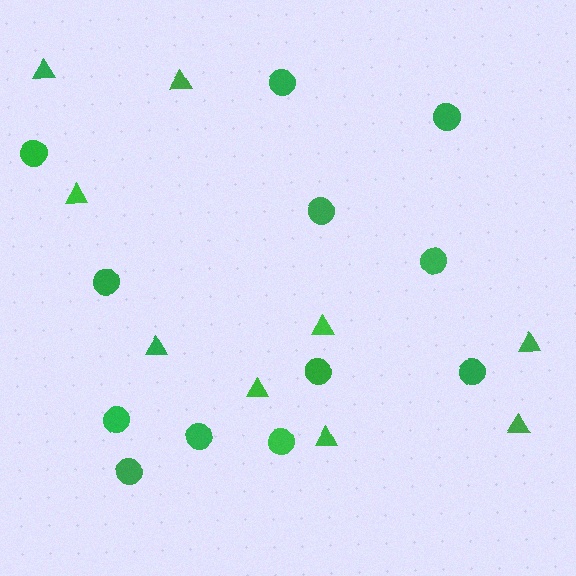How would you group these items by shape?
There are 2 groups: one group of circles (12) and one group of triangles (9).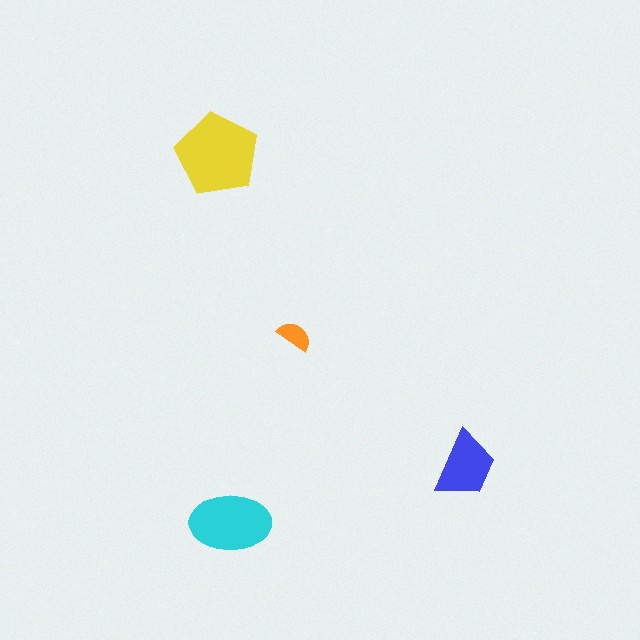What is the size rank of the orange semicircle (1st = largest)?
4th.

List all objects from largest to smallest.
The yellow pentagon, the cyan ellipse, the blue trapezoid, the orange semicircle.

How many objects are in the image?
There are 4 objects in the image.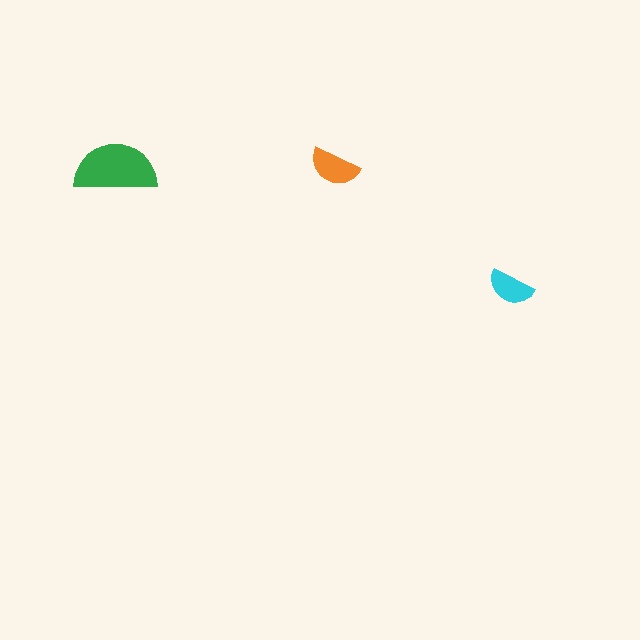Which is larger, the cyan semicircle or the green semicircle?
The green one.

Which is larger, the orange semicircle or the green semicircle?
The green one.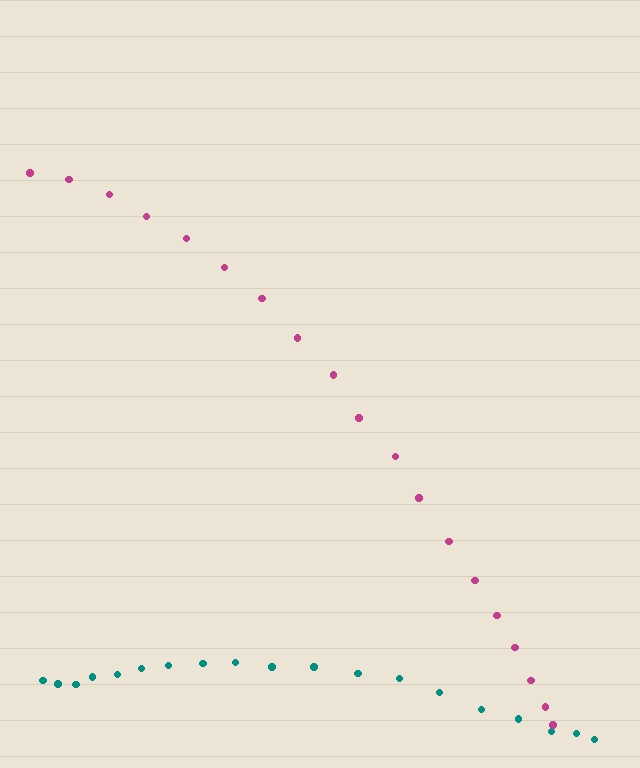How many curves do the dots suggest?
There are 2 distinct paths.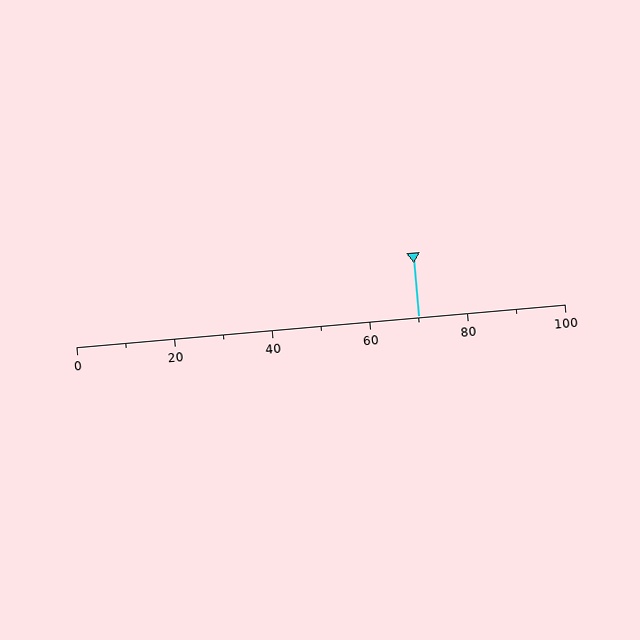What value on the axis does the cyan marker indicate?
The marker indicates approximately 70.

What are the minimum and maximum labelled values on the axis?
The axis runs from 0 to 100.